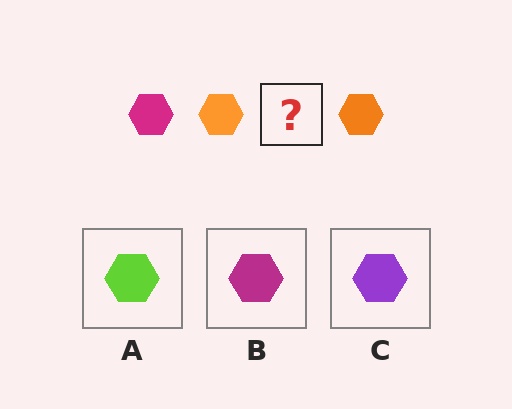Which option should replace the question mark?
Option B.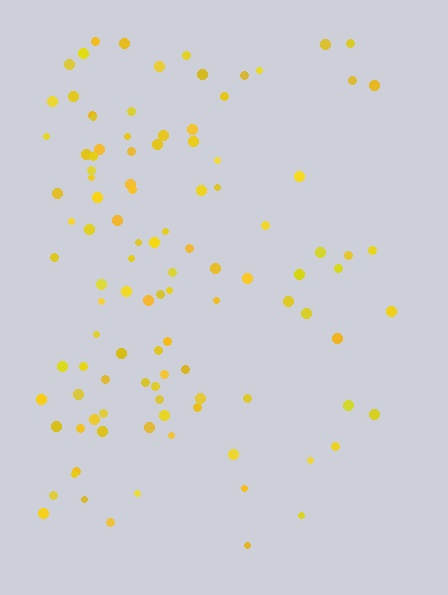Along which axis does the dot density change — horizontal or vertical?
Horizontal.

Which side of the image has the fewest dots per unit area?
The right.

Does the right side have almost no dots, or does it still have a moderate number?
Still a moderate number, just noticeably fewer than the left.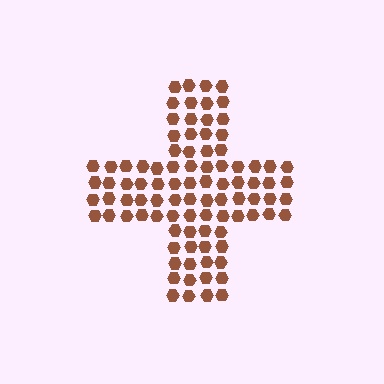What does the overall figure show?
The overall figure shows a cross.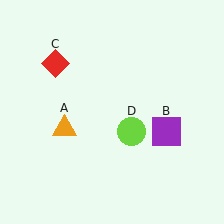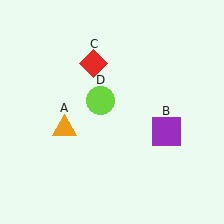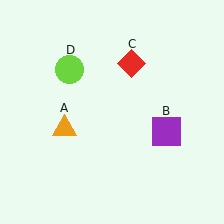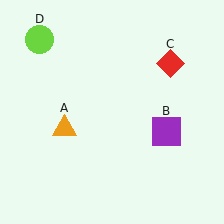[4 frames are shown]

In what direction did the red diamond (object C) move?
The red diamond (object C) moved right.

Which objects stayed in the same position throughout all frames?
Orange triangle (object A) and purple square (object B) remained stationary.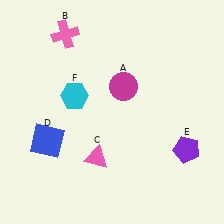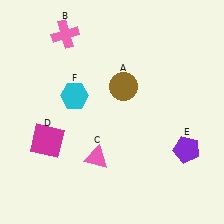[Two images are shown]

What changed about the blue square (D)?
In Image 1, D is blue. In Image 2, it changed to magenta.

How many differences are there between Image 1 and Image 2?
There are 2 differences between the two images.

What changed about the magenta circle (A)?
In Image 1, A is magenta. In Image 2, it changed to brown.